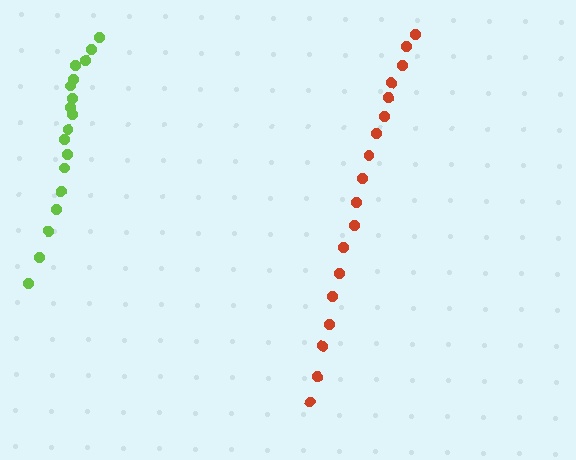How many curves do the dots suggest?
There are 2 distinct paths.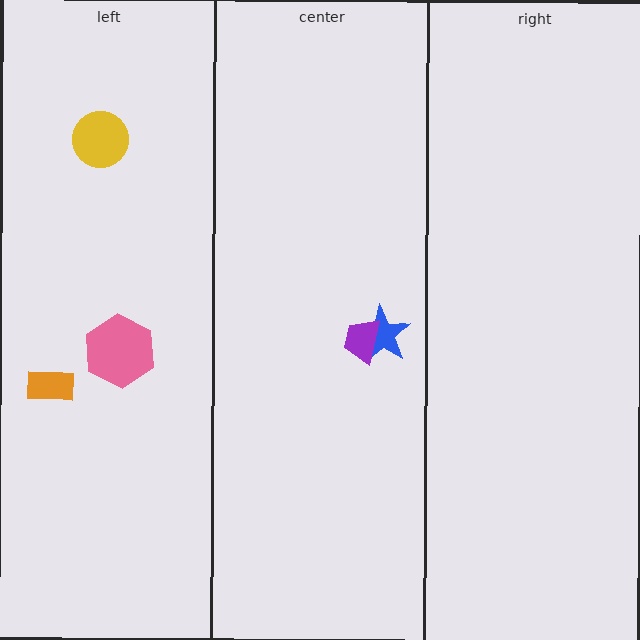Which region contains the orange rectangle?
The left region.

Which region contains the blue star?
The center region.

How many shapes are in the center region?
2.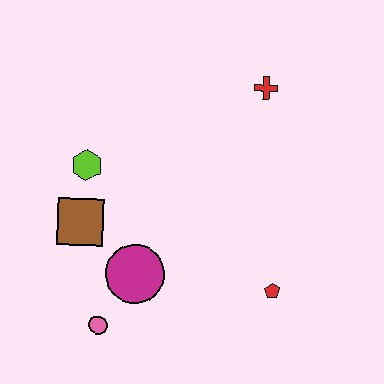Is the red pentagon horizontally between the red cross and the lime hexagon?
No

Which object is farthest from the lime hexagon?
The red pentagon is farthest from the lime hexagon.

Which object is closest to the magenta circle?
The pink circle is closest to the magenta circle.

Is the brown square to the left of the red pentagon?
Yes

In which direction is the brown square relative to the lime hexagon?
The brown square is below the lime hexagon.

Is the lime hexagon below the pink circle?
No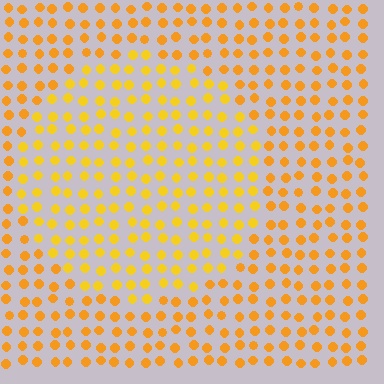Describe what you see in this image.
The image is filled with small orange elements in a uniform arrangement. A circle-shaped region is visible where the elements are tinted to a slightly different hue, forming a subtle color boundary.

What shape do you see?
I see a circle.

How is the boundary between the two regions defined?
The boundary is defined purely by a slight shift in hue (about 15 degrees). Spacing, size, and orientation are identical on both sides.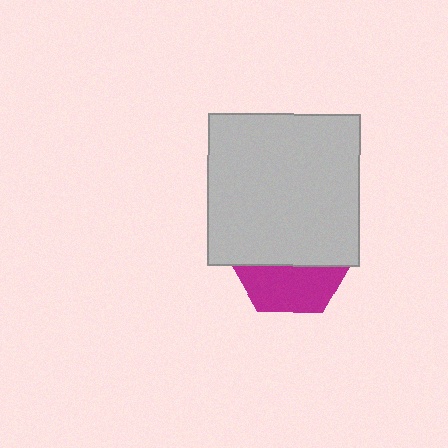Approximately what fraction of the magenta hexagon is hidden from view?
Roughly 61% of the magenta hexagon is hidden behind the light gray square.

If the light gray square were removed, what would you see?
You would see the complete magenta hexagon.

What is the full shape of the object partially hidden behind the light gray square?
The partially hidden object is a magenta hexagon.